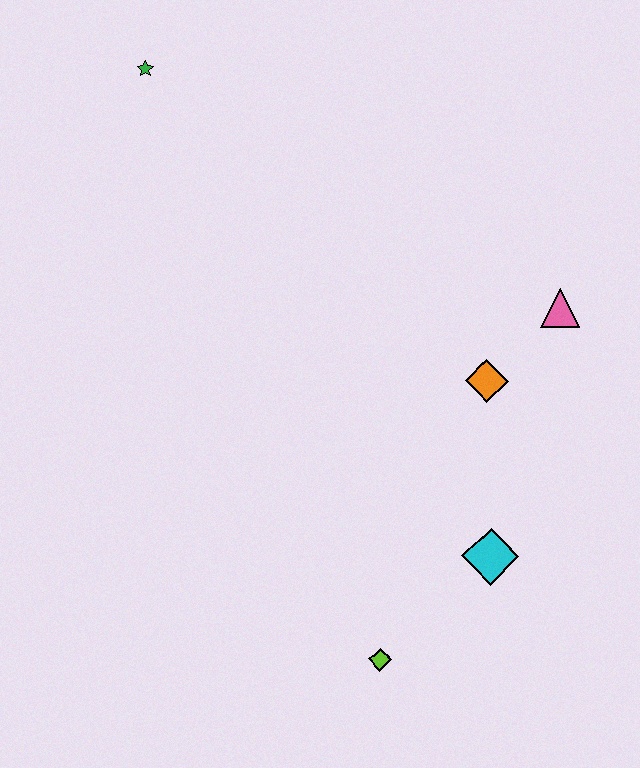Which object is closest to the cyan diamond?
The lime diamond is closest to the cyan diamond.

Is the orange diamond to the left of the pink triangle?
Yes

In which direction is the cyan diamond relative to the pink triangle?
The cyan diamond is below the pink triangle.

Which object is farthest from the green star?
The lime diamond is farthest from the green star.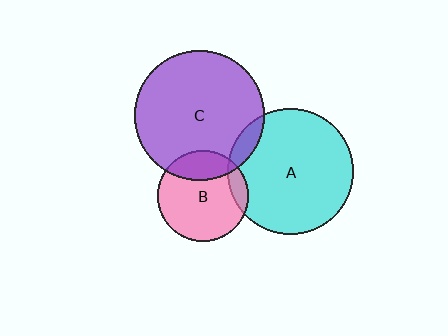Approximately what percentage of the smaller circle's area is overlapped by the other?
Approximately 10%.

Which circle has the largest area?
Circle C (purple).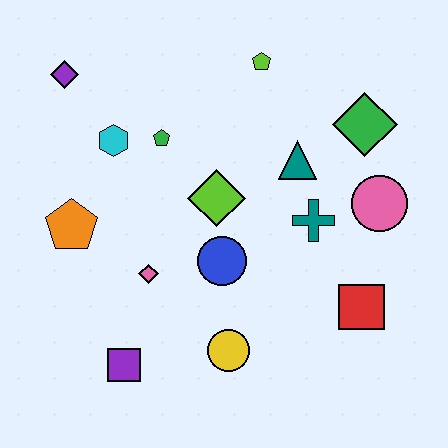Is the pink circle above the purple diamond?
No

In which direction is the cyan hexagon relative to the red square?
The cyan hexagon is to the left of the red square.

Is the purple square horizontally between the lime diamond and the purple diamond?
Yes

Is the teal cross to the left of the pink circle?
Yes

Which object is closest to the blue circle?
The lime diamond is closest to the blue circle.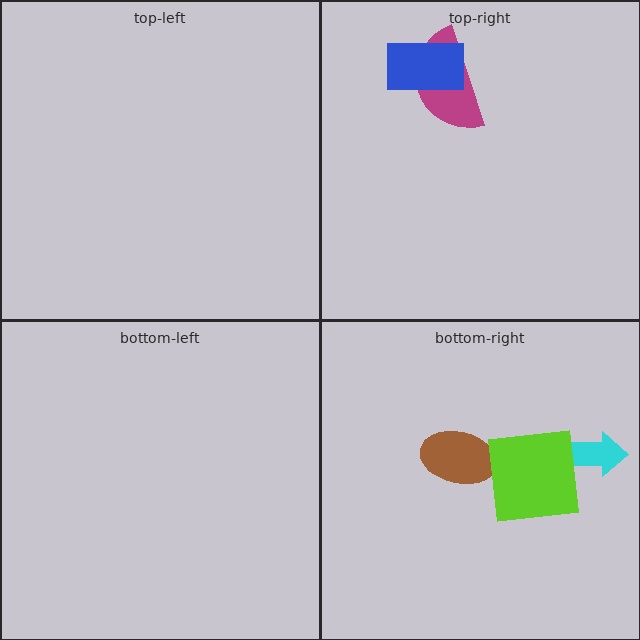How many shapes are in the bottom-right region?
3.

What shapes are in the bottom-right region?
The brown ellipse, the cyan arrow, the lime square.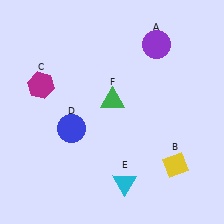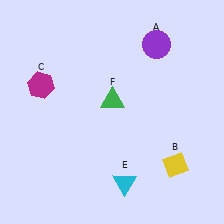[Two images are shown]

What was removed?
The blue circle (D) was removed in Image 2.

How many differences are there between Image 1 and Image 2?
There is 1 difference between the two images.